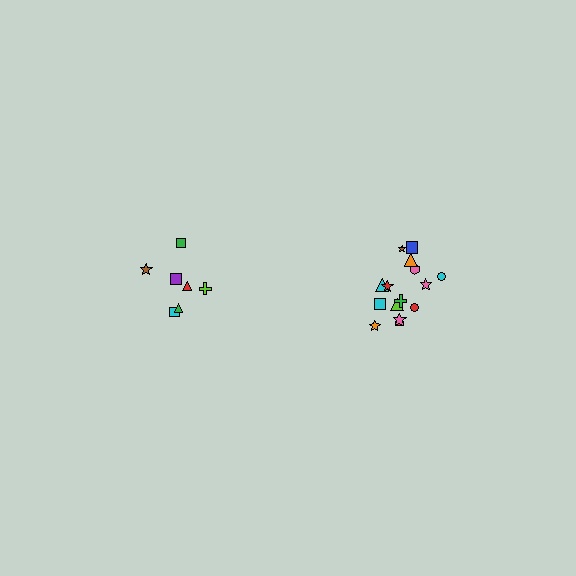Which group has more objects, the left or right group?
The right group.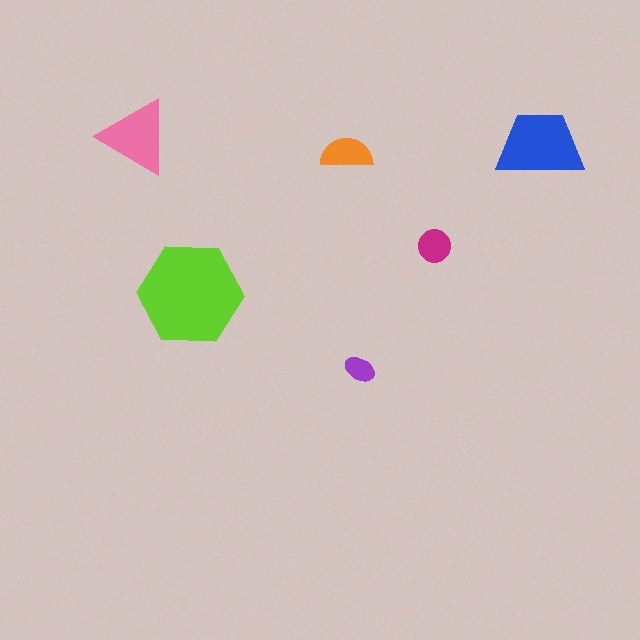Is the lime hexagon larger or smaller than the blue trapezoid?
Larger.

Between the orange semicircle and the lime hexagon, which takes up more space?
The lime hexagon.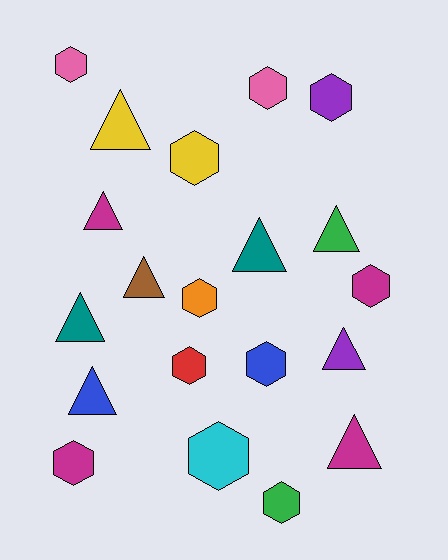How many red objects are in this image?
There is 1 red object.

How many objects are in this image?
There are 20 objects.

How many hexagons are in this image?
There are 11 hexagons.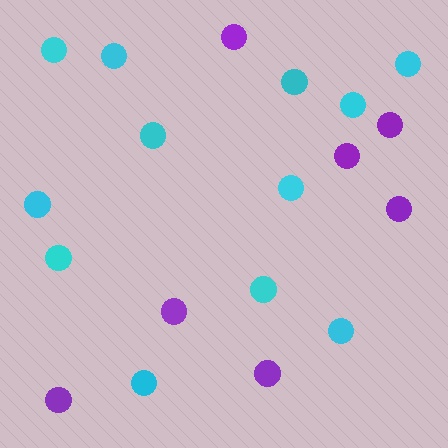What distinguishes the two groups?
There are 2 groups: one group of cyan circles (12) and one group of purple circles (7).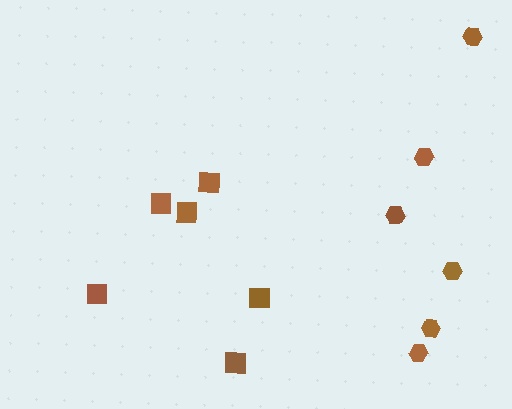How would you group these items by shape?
There are 2 groups: one group of squares (6) and one group of hexagons (6).